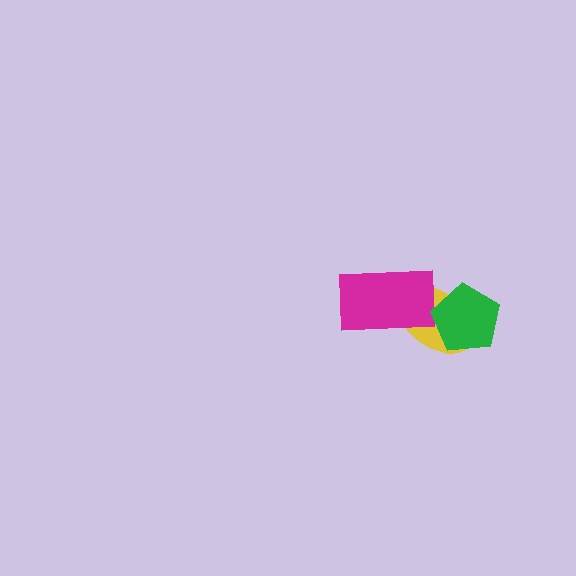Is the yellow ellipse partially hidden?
Yes, it is partially covered by another shape.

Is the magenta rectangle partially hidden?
No, no other shape covers it.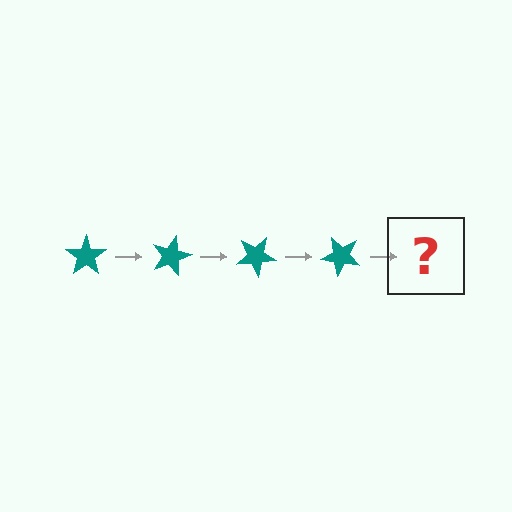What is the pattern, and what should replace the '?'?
The pattern is that the star rotates 15 degrees each step. The '?' should be a teal star rotated 60 degrees.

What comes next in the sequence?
The next element should be a teal star rotated 60 degrees.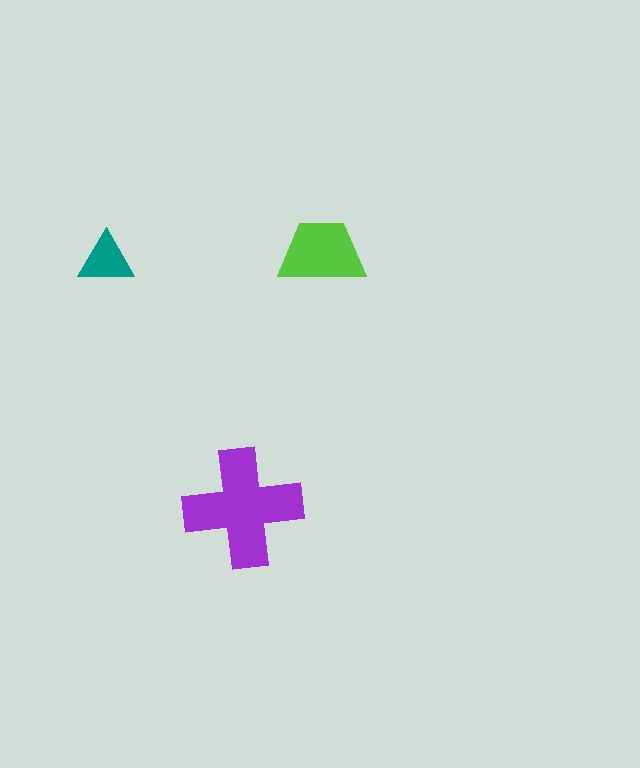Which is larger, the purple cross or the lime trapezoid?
The purple cross.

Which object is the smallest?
The teal triangle.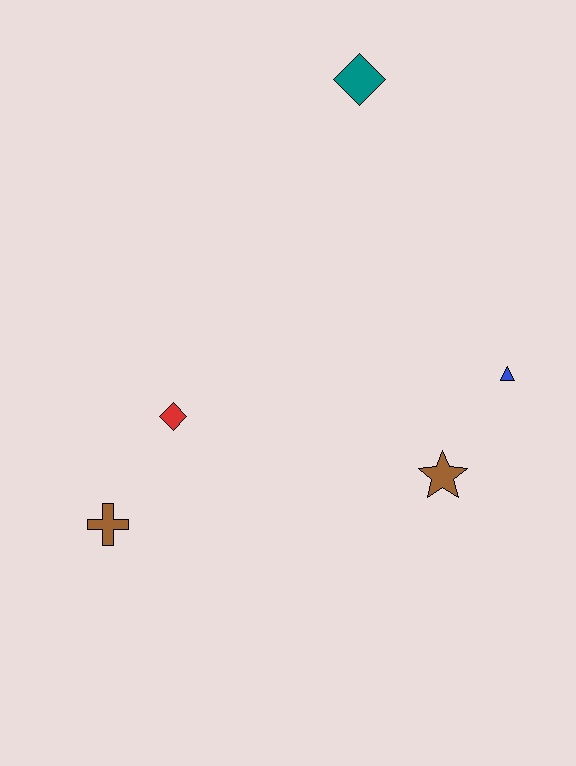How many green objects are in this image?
There are no green objects.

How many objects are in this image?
There are 5 objects.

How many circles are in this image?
There are no circles.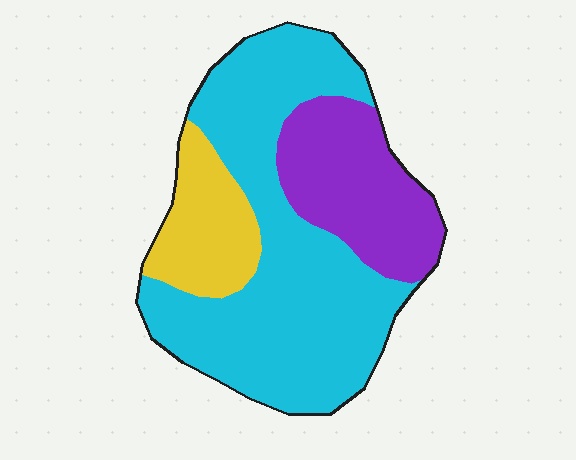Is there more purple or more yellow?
Purple.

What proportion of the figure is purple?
Purple takes up about one quarter (1/4) of the figure.